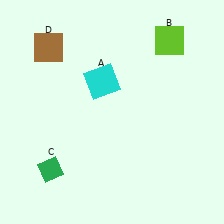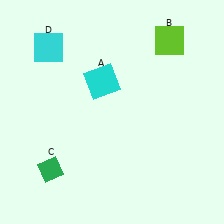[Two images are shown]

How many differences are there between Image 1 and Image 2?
There is 1 difference between the two images.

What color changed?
The square (D) changed from brown in Image 1 to cyan in Image 2.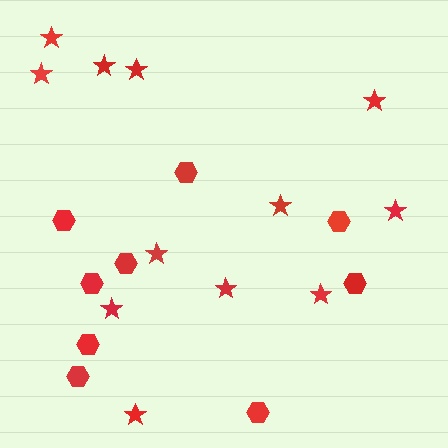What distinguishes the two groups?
There are 2 groups: one group of hexagons (9) and one group of stars (12).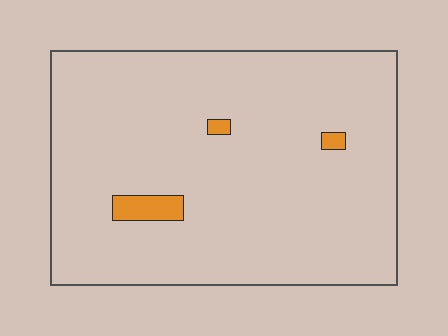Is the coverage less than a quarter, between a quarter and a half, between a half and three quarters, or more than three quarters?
Less than a quarter.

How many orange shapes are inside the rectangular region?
3.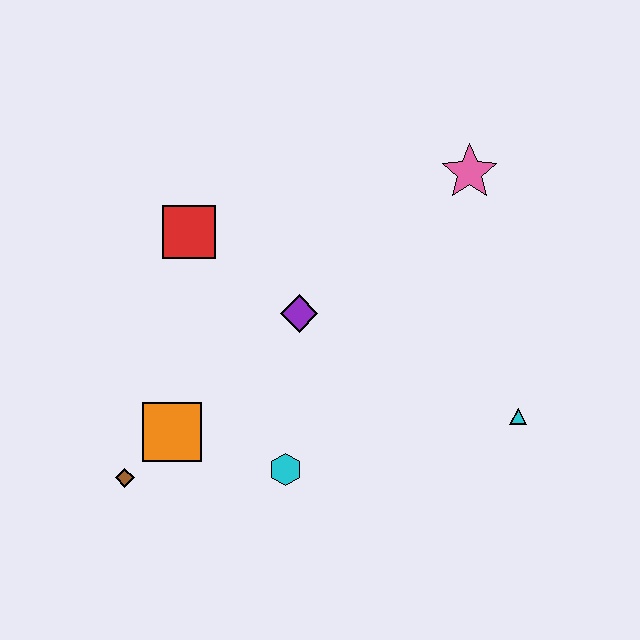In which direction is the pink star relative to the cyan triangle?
The pink star is above the cyan triangle.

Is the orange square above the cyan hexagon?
Yes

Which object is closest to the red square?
The purple diamond is closest to the red square.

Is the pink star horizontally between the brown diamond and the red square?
No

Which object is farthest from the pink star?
The brown diamond is farthest from the pink star.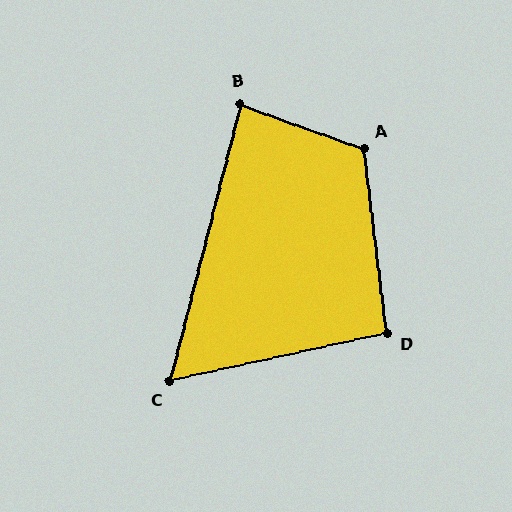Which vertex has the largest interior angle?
A, at approximately 117 degrees.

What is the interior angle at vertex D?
Approximately 95 degrees (obtuse).